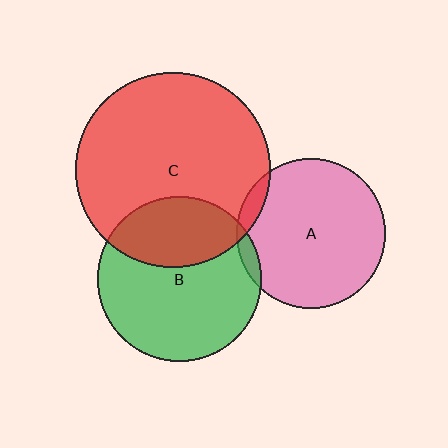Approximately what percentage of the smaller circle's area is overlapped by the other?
Approximately 5%.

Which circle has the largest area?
Circle C (red).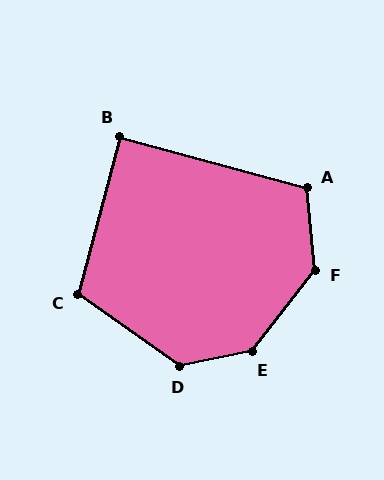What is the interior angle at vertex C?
Approximately 110 degrees (obtuse).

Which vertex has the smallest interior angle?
B, at approximately 89 degrees.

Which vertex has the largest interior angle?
E, at approximately 139 degrees.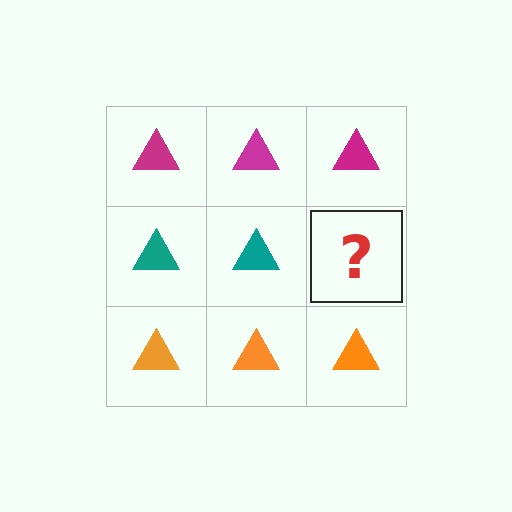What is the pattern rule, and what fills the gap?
The rule is that each row has a consistent color. The gap should be filled with a teal triangle.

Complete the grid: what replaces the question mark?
The question mark should be replaced with a teal triangle.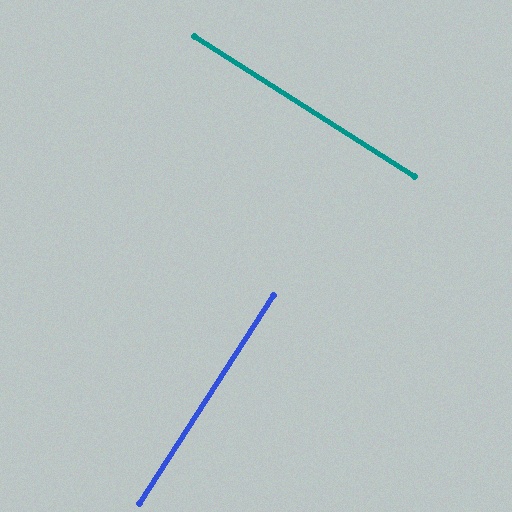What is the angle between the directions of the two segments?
Approximately 90 degrees.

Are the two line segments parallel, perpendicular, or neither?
Perpendicular — they meet at approximately 90°.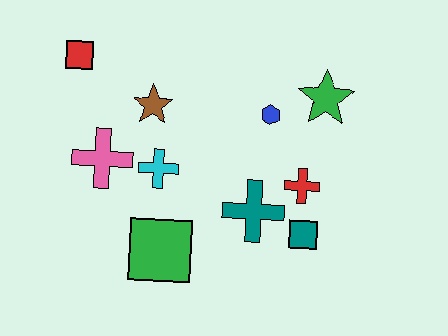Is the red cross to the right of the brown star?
Yes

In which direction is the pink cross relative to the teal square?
The pink cross is to the left of the teal square.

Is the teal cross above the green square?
Yes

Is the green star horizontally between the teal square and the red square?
No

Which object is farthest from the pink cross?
The green star is farthest from the pink cross.